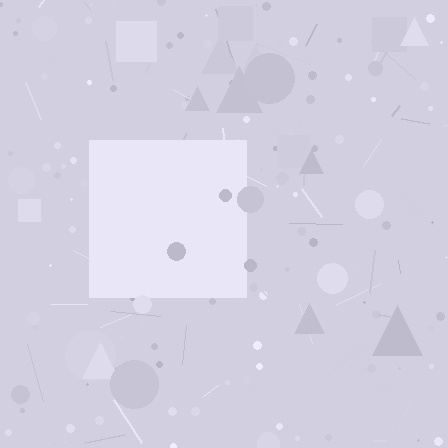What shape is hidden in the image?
A square is hidden in the image.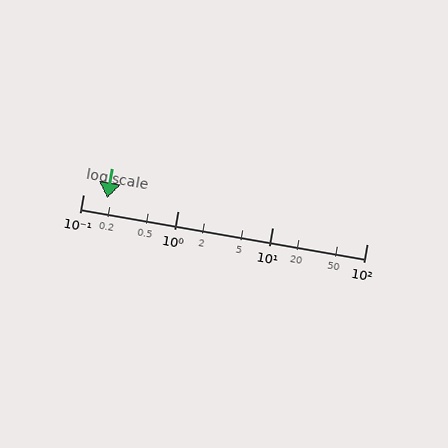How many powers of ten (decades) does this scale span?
The scale spans 3 decades, from 0.1 to 100.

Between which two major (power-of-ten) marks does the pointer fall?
The pointer is between 0.1 and 1.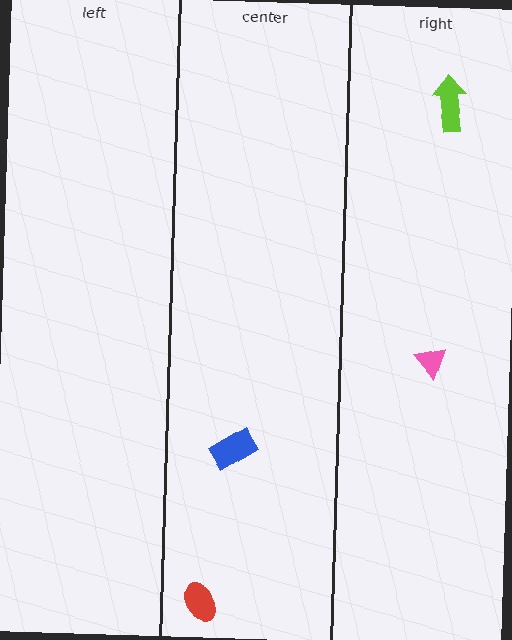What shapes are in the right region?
The lime arrow, the pink triangle.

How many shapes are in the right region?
2.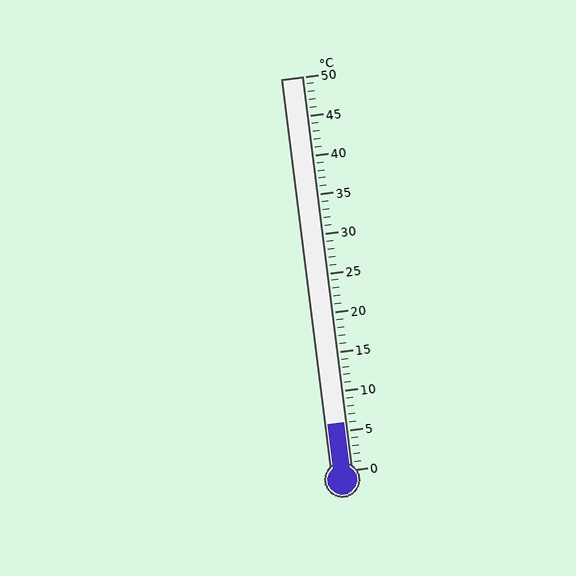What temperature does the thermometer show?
The thermometer shows approximately 6°C.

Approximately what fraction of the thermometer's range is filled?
The thermometer is filled to approximately 10% of its range.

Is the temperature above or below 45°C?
The temperature is below 45°C.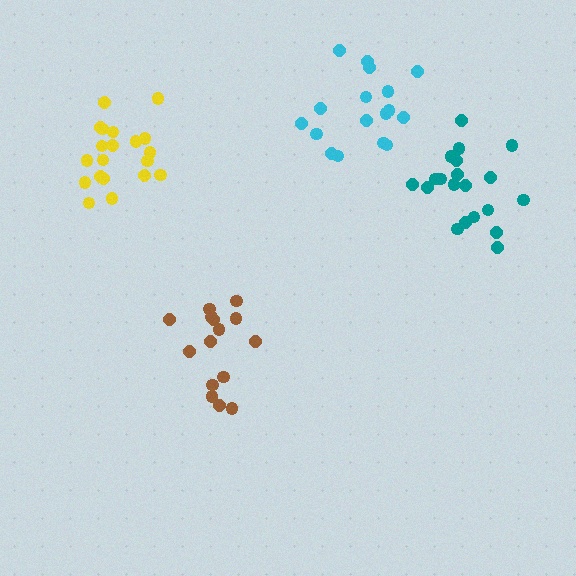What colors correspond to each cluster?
The clusters are colored: cyan, yellow, brown, teal.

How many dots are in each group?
Group 1: 17 dots, Group 2: 20 dots, Group 3: 15 dots, Group 4: 20 dots (72 total).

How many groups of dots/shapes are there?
There are 4 groups.